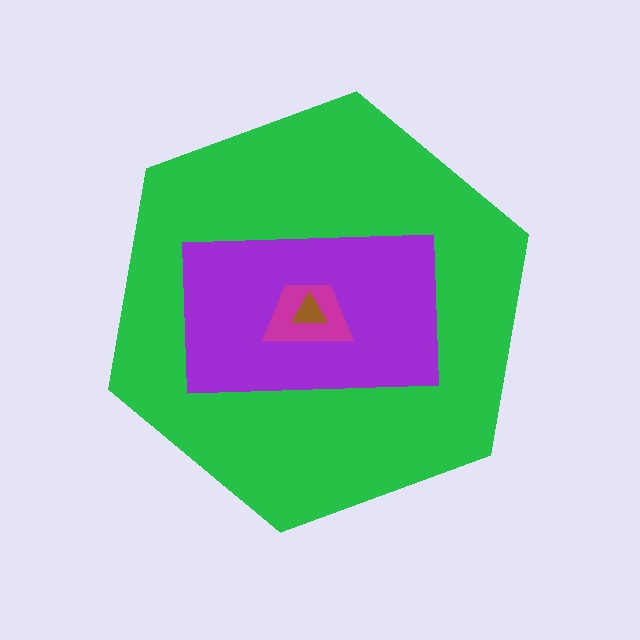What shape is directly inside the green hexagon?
The purple rectangle.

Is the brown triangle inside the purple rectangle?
Yes.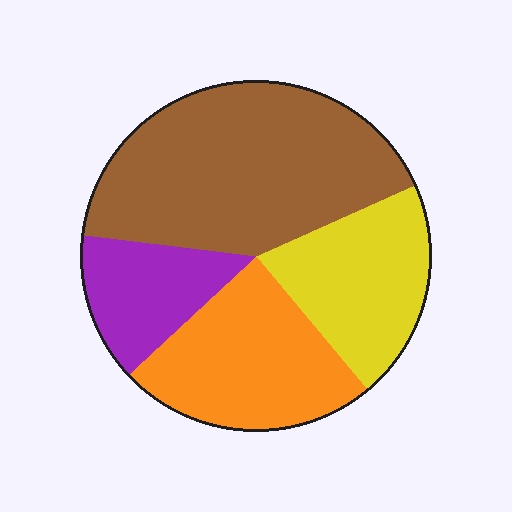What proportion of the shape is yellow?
Yellow covers about 20% of the shape.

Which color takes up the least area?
Purple, at roughly 15%.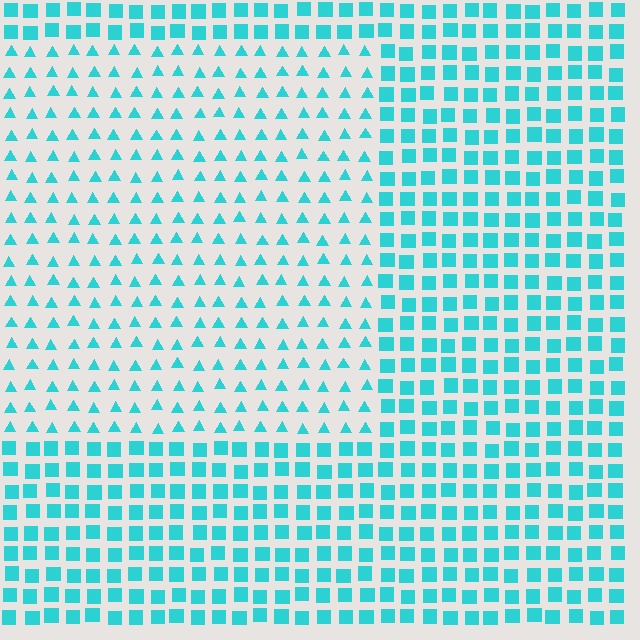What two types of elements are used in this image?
The image uses triangles inside the rectangle region and squares outside it.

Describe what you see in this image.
The image is filled with small cyan elements arranged in a uniform grid. A rectangle-shaped region contains triangles, while the surrounding area contains squares. The boundary is defined purely by the change in element shape.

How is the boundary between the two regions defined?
The boundary is defined by a change in element shape: triangles inside vs. squares outside. All elements share the same color and spacing.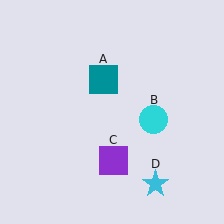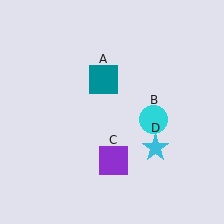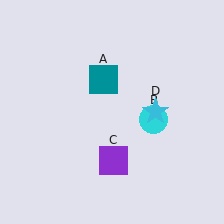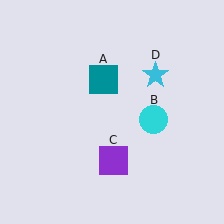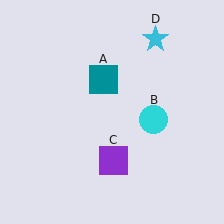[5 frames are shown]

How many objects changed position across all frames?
1 object changed position: cyan star (object D).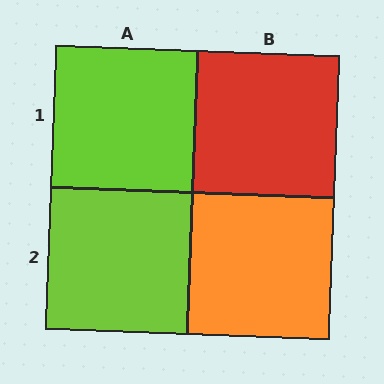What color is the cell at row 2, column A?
Lime.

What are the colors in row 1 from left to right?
Lime, red.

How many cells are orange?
1 cell is orange.